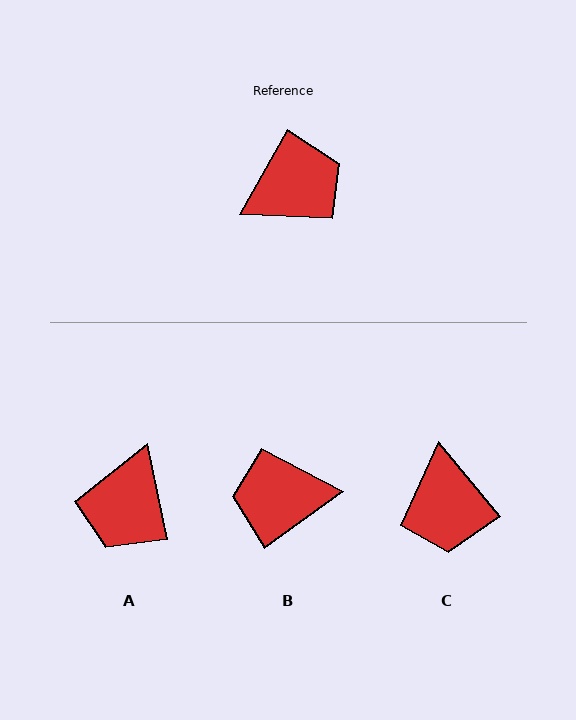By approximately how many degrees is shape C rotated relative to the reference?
Approximately 112 degrees clockwise.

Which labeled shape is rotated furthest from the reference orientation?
B, about 156 degrees away.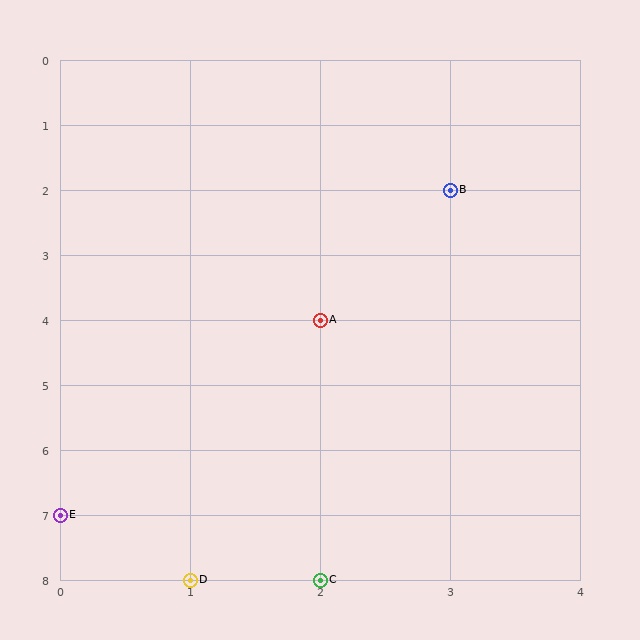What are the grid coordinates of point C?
Point C is at grid coordinates (2, 8).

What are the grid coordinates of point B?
Point B is at grid coordinates (3, 2).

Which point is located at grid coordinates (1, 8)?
Point D is at (1, 8).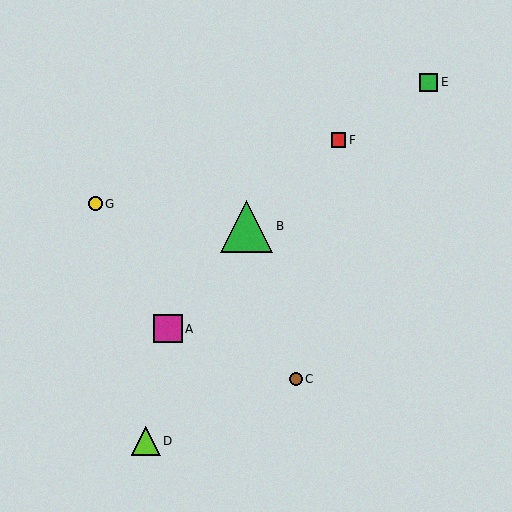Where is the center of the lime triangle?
The center of the lime triangle is at (146, 441).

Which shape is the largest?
The green triangle (labeled B) is the largest.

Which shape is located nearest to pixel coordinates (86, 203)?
The yellow circle (labeled G) at (95, 204) is nearest to that location.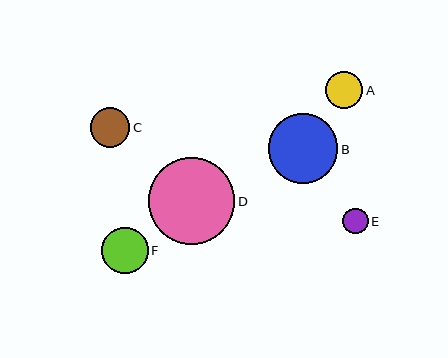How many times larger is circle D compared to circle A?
Circle D is approximately 2.3 times the size of circle A.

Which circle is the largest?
Circle D is the largest with a size of approximately 87 pixels.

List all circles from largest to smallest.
From largest to smallest: D, B, F, C, A, E.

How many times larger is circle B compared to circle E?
Circle B is approximately 2.7 times the size of circle E.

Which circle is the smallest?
Circle E is the smallest with a size of approximately 26 pixels.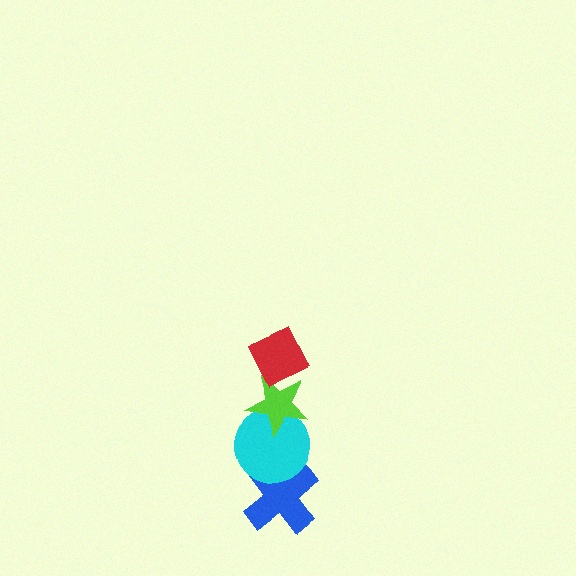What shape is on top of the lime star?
The red diamond is on top of the lime star.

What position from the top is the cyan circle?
The cyan circle is 3rd from the top.